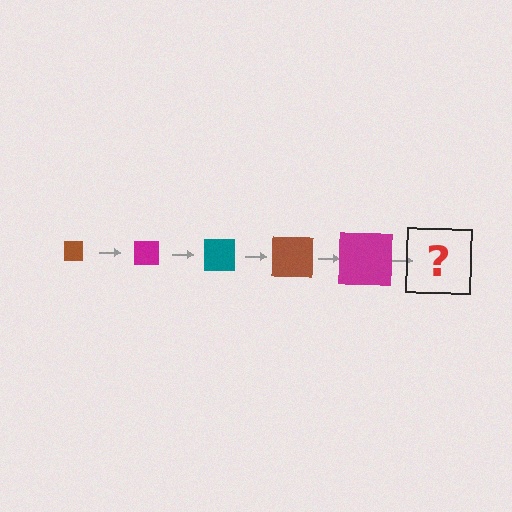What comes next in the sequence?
The next element should be a teal square, larger than the previous one.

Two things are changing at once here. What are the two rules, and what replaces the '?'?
The two rules are that the square grows larger each step and the color cycles through brown, magenta, and teal. The '?' should be a teal square, larger than the previous one.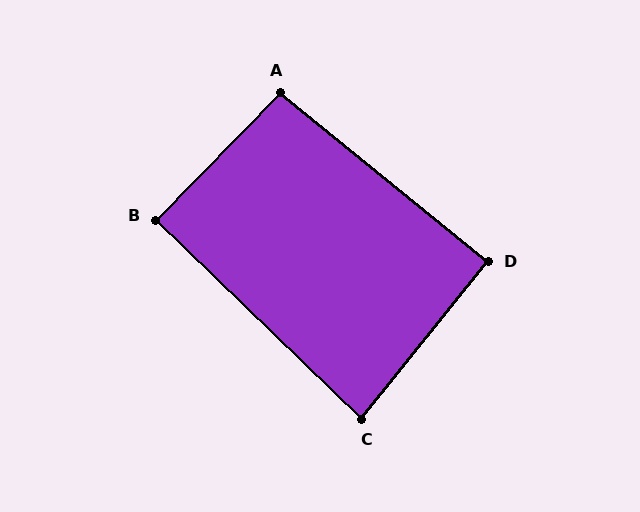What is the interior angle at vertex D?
Approximately 91 degrees (approximately right).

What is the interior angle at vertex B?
Approximately 89 degrees (approximately right).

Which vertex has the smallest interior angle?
C, at approximately 85 degrees.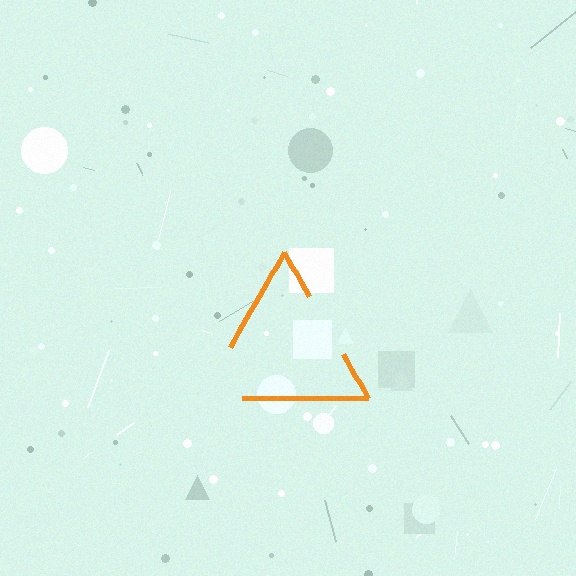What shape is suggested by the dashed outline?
The dashed outline suggests a triangle.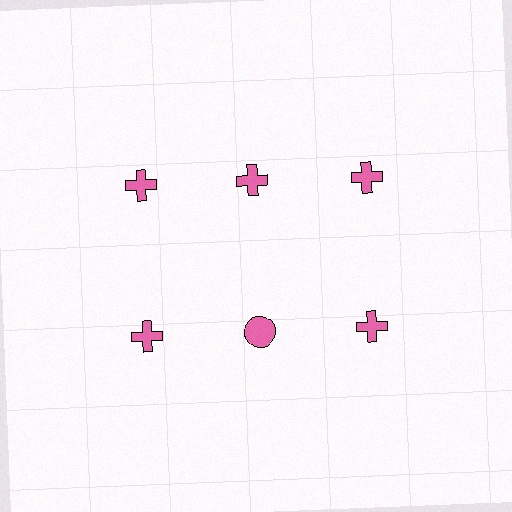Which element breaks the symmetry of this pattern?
The pink circle in the second row, second from left column breaks the symmetry. All other shapes are pink crosses.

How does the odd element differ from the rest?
It has a different shape: circle instead of cross.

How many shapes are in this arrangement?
There are 6 shapes arranged in a grid pattern.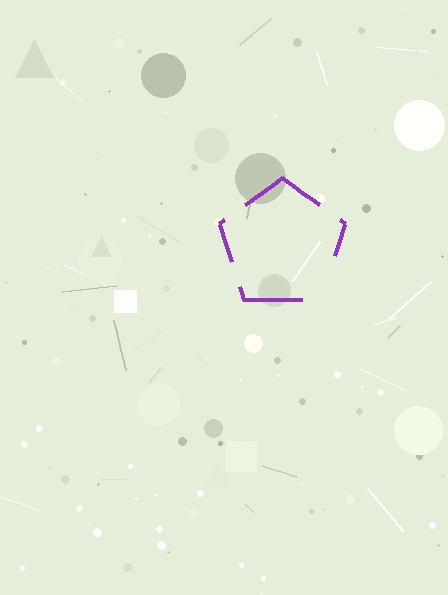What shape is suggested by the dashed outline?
The dashed outline suggests a pentagon.